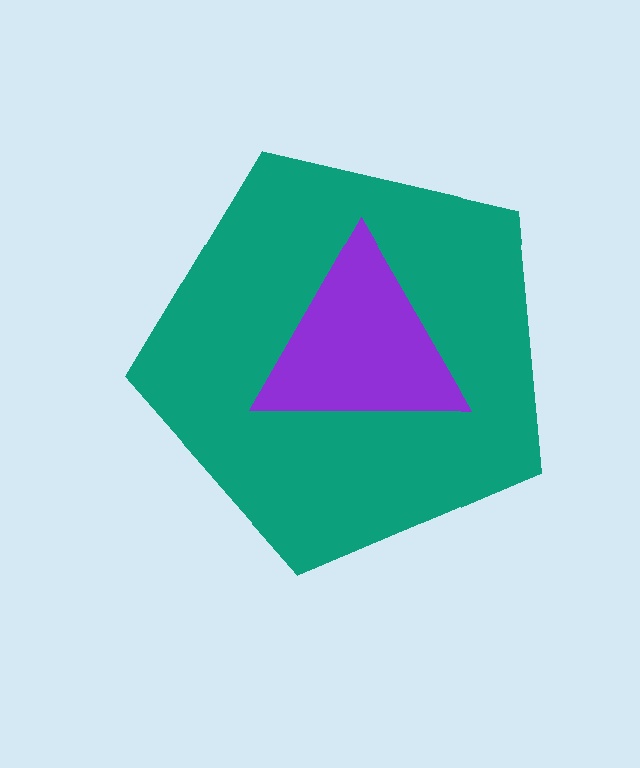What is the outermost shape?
The teal pentagon.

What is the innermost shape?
The purple triangle.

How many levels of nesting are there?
2.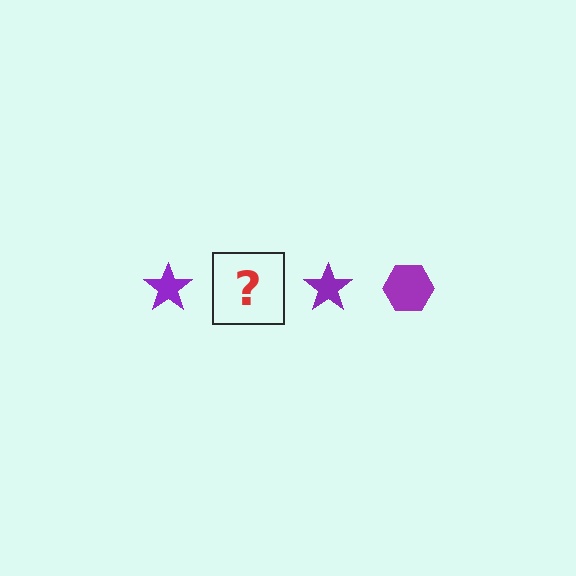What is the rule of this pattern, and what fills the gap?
The rule is that the pattern cycles through star, hexagon shapes in purple. The gap should be filled with a purple hexagon.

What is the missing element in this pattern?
The missing element is a purple hexagon.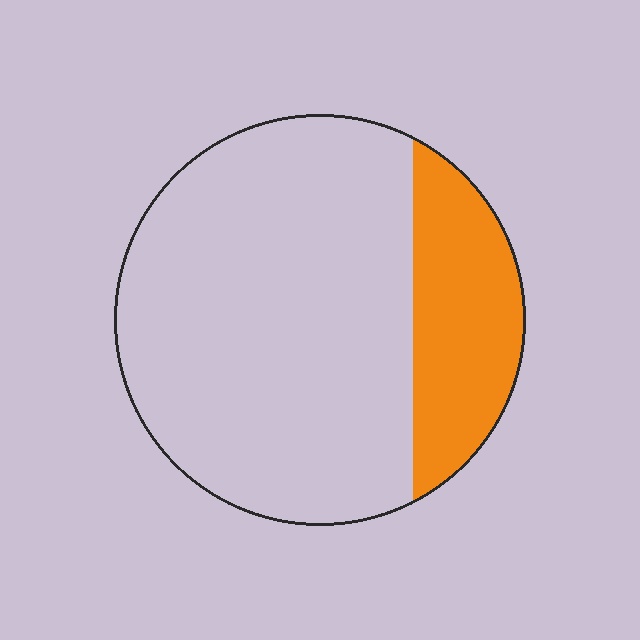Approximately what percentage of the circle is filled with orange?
Approximately 20%.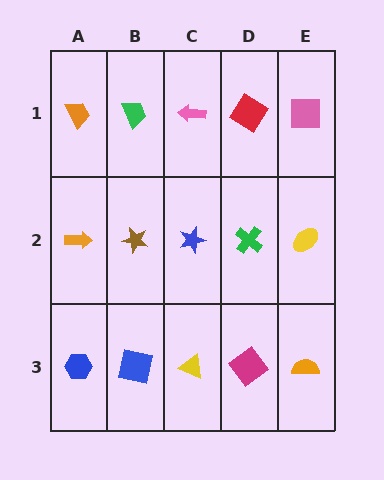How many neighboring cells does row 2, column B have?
4.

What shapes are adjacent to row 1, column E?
A yellow ellipse (row 2, column E), a red diamond (row 1, column D).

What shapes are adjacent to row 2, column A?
An orange trapezoid (row 1, column A), a blue hexagon (row 3, column A), a brown star (row 2, column B).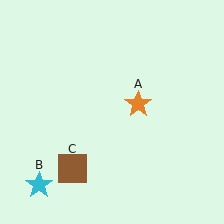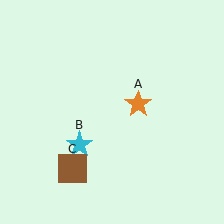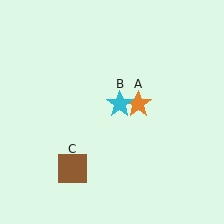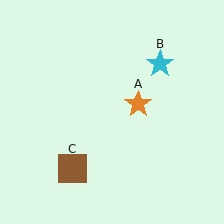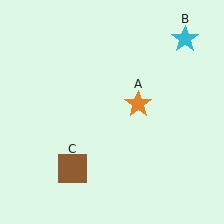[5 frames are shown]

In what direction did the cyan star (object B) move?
The cyan star (object B) moved up and to the right.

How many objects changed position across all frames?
1 object changed position: cyan star (object B).